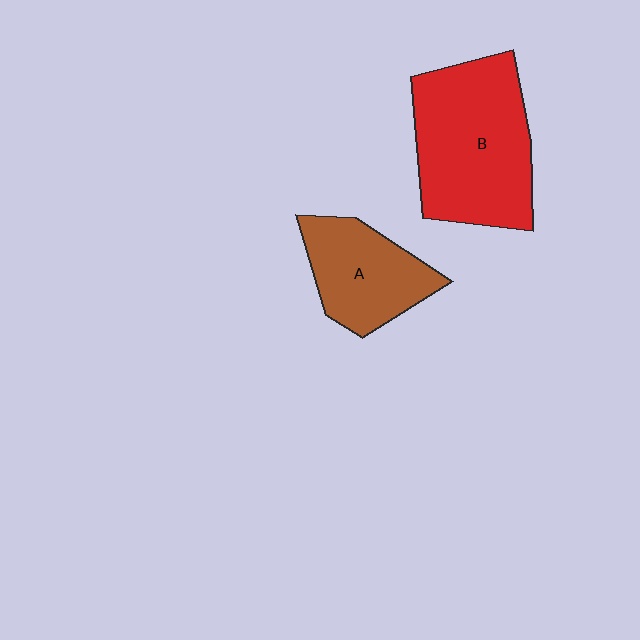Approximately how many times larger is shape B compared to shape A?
Approximately 1.7 times.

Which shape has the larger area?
Shape B (red).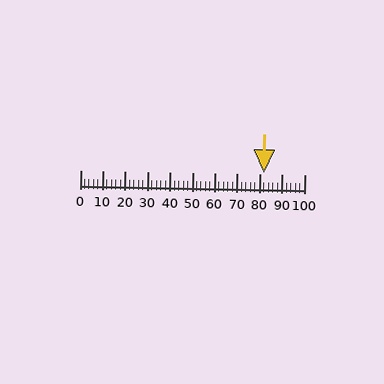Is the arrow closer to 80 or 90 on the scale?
The arrow is closer to 80.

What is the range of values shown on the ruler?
The ruler shows values from 0 to 100.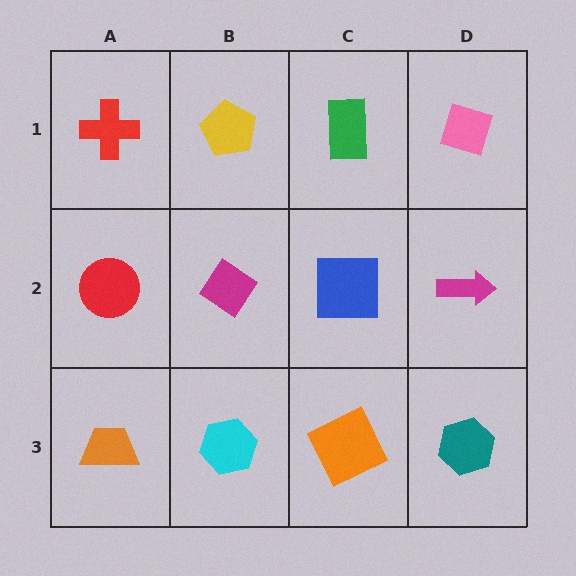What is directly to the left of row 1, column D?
A green rectangle.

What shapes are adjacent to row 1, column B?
A magenta diamond (row 2, column B), a red cross (row 1, column A), a green rectangle (row 1, column C).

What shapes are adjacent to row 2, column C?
A green rectangle (row 1, column C), an orange square (row 3, column C), a magenta diamond (row 2, column B), a magenta arrow (row 2, column D).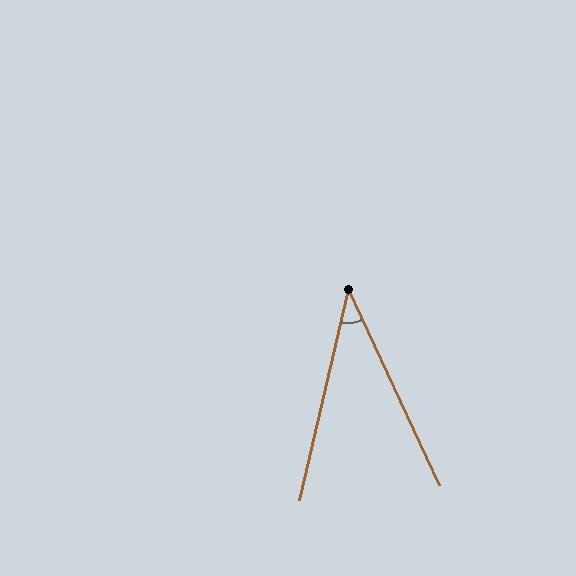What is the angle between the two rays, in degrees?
Approximately 38 degrees.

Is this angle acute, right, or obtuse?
It is acute.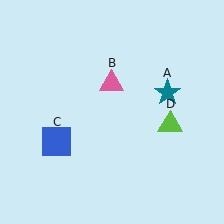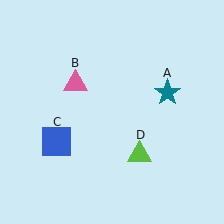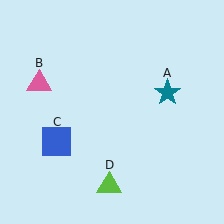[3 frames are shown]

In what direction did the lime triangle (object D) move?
The lime triangle (object D) moved down and to the left.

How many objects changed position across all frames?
2 objects changed position: pink triangle (object B), lime triangle (object D).